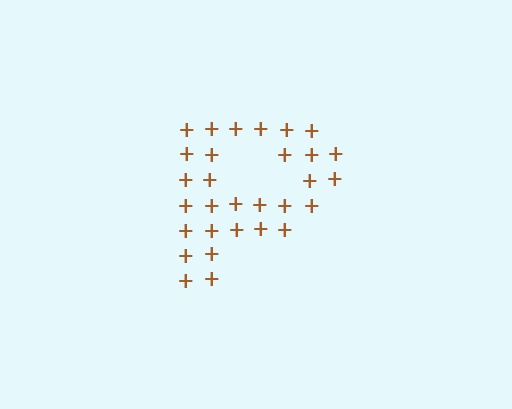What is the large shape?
The large shape is the letter P.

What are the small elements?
The small elements are plus signs.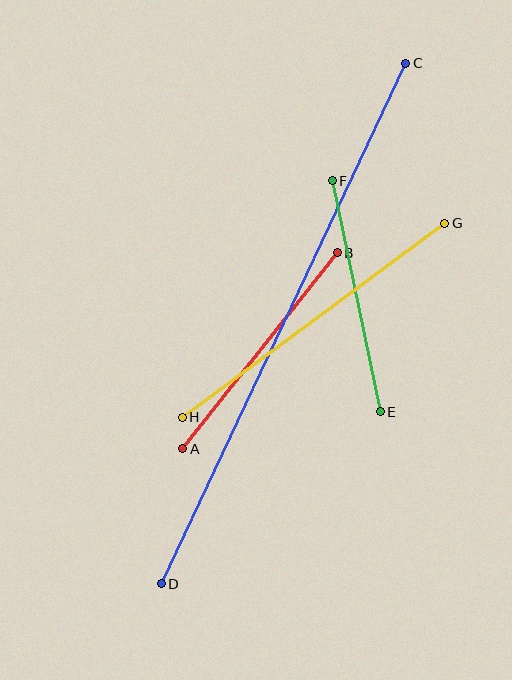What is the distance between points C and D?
The distance is approximately 575 pixels.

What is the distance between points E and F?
The distance is approximately 236 pixels.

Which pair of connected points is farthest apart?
Points C and D are farthest apart.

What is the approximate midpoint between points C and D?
The midpoint is at approximately (284, 324) pixels.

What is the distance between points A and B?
The distance is approximately 250 pixels.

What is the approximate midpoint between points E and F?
The midpoint is at approximately (356, 296) pixels.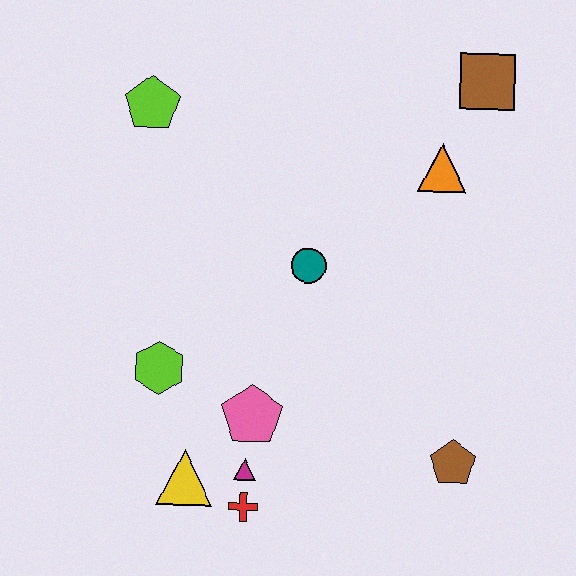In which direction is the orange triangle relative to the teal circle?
The orange triangle is to the right of the teal circle.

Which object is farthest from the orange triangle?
The yellow triangle is farthest from the orange triangle.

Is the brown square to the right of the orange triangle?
Yes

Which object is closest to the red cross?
The magenta triangle is closest to the red cross.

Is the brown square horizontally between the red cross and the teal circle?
No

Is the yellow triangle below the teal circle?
Yes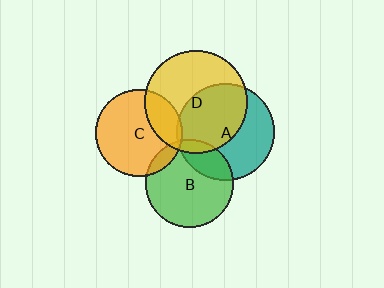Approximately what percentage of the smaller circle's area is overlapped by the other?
Approximately 5%.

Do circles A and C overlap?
Yes.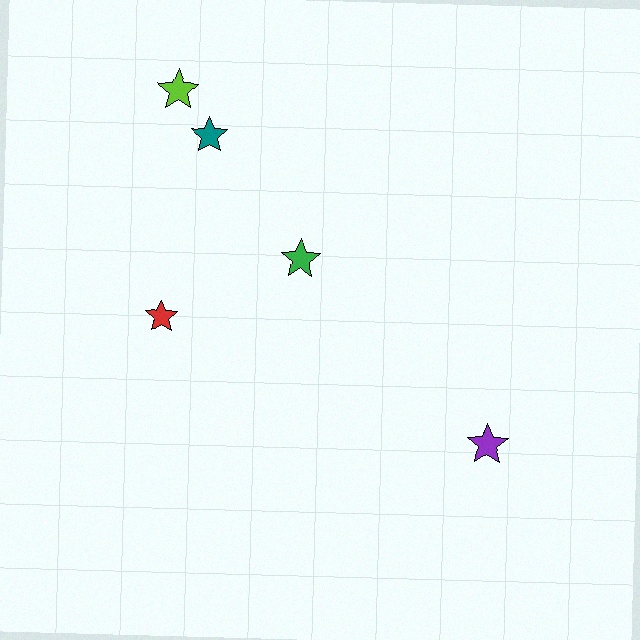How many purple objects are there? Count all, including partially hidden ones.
There is 1 purple object.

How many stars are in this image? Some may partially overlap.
There are 5 stars.